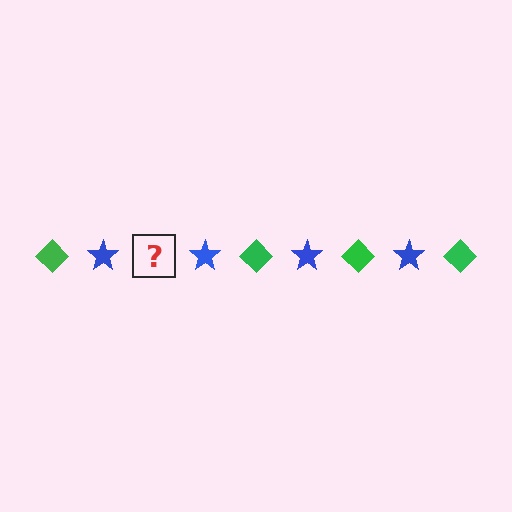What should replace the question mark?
The question mark should be replaced with a green diamond.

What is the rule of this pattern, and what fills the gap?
The rule is that the pattern alternates between green diamond and blue star. The gap should be filled with a green diamond.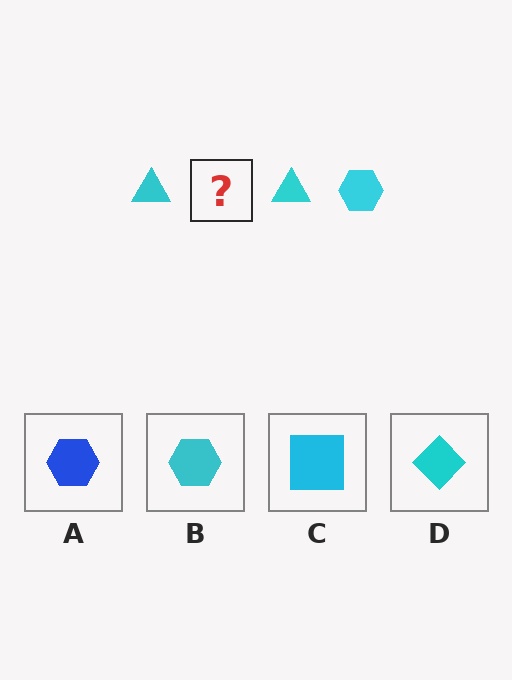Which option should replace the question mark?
Option B.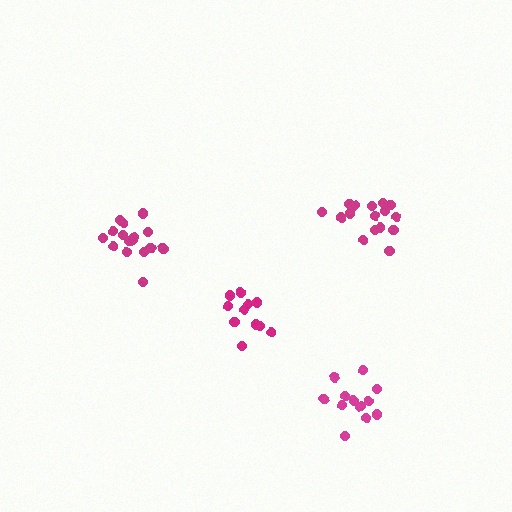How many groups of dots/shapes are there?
There are 4 groups.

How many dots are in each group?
Group 1: 16 dots, Group 2: 16 dots, Group 3: 11 dots, Group 4: 12 dots (55 total).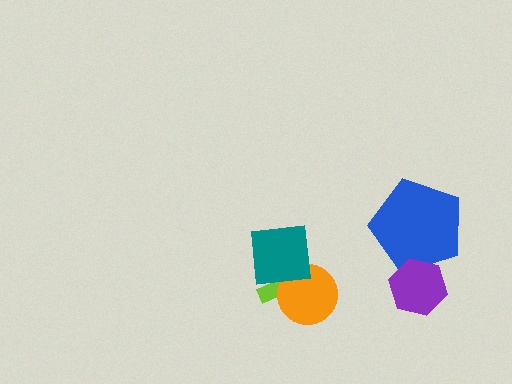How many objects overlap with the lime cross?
2 objects overlap with the lime cross.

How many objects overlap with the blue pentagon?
1 object overlaps with the blue pentagon.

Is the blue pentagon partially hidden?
Yes, it is partially covered by another shape.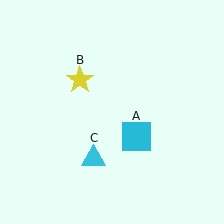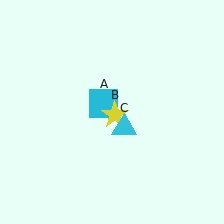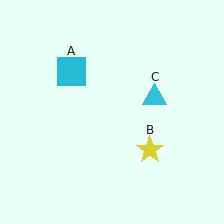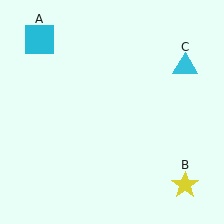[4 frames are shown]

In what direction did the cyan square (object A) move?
The cyan square (object A) moved up and to the left.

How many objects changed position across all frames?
3 objects changed position: cyan square (object A), yellow star (object B), cyan triangle (object C).